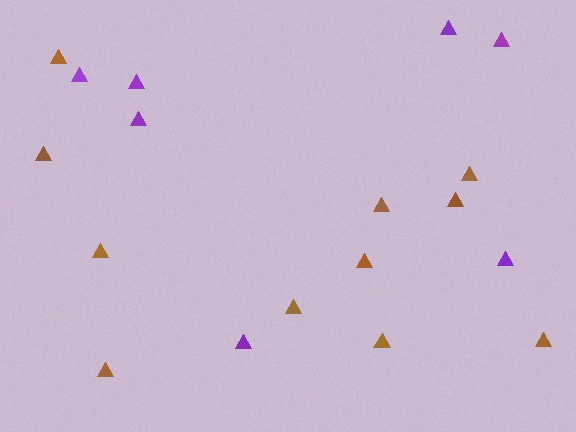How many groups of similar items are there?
There are 2 groups: one group of brown triangles (11) and one group of purple triangles (7).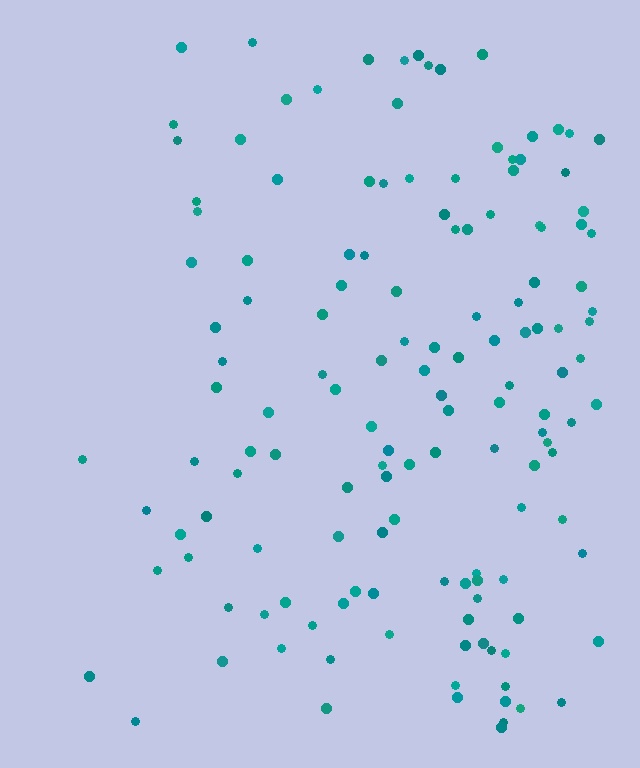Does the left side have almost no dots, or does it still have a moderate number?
Still a moderate number, just noticeably fewer than the right.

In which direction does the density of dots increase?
From left to right, with the right side densest.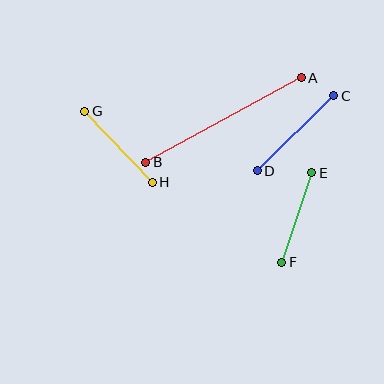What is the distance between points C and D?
The distance is approximately 108 pixels.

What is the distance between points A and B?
The distance is approximately 177 pixels.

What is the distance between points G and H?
The distance is approximately 98 pixels.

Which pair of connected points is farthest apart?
Points A and B are farthest apart.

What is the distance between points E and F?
The distance is approximately 94 pixels.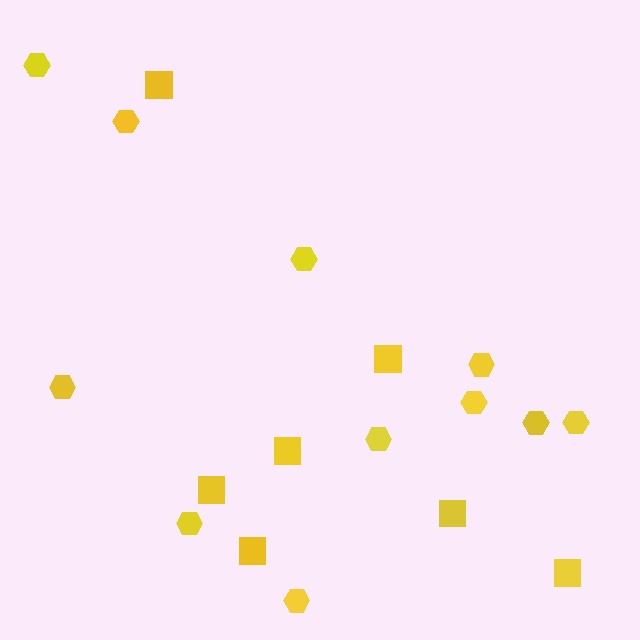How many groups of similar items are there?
There are 2 groups: one group of hexagons (11) and one group of squares (7).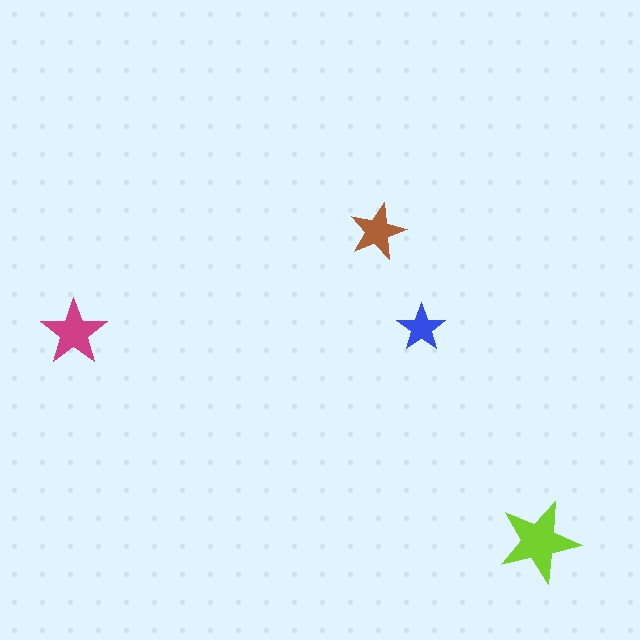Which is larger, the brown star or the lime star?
The lime one.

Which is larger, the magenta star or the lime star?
The lime one.